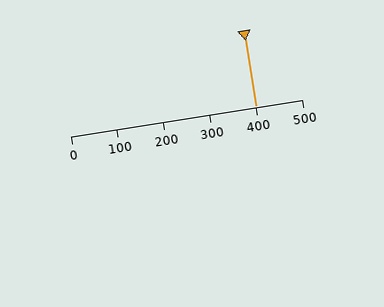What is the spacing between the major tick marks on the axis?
The major ticks are spaced 100 apart.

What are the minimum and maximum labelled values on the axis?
The axis runs from 0 to 500.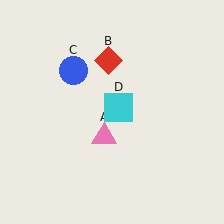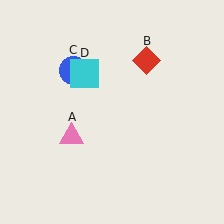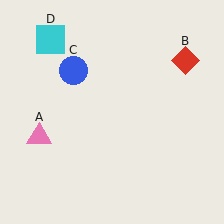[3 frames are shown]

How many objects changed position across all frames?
3 objects changed position: pink triangle (object A), red diamond (object B), cyan square (object D).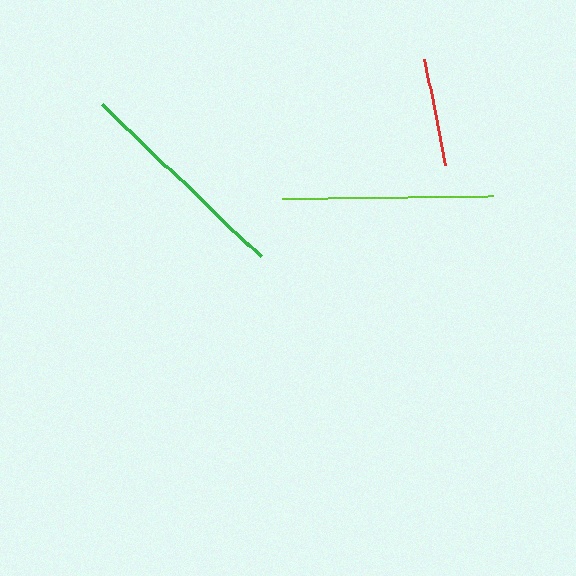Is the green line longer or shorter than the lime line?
The green line is longer than the lime line.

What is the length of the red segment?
The red segment is approximately 108 pixels long.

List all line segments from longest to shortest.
From longest to shortest: green, lime, red.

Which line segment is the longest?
The green line is the longest at approximately 220 pixels.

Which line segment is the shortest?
The red line is the shortest at approximately 108 pixels.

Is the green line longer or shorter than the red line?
The green line is longer than the red line.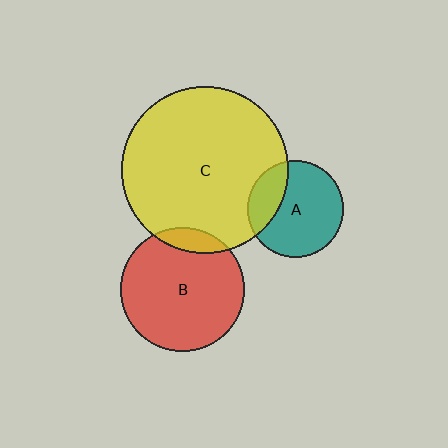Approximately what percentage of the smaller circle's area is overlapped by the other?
Approximately 25%.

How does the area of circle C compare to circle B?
Approximately 1.8 times.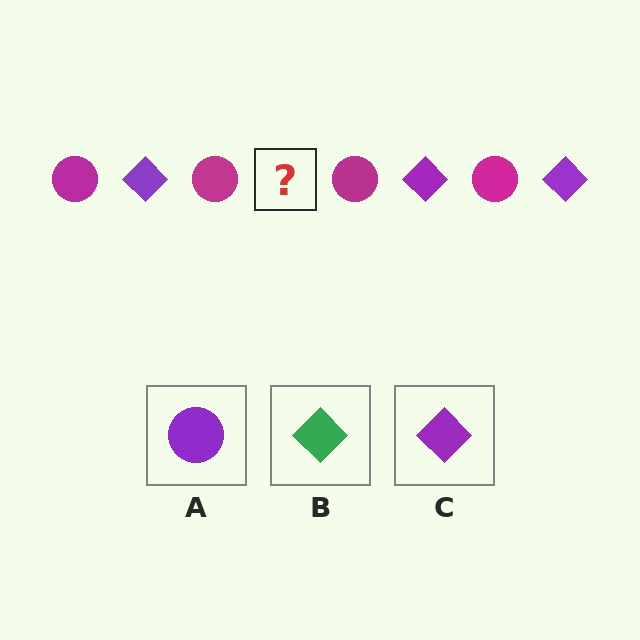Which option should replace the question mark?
Option C.